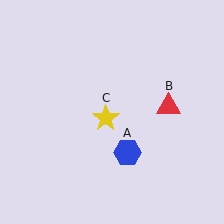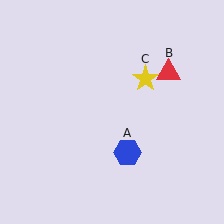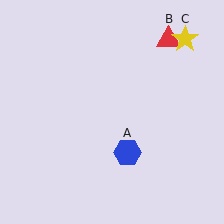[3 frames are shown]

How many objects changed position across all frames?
2 objects changed position: red triangle (object B), yellow star (object C).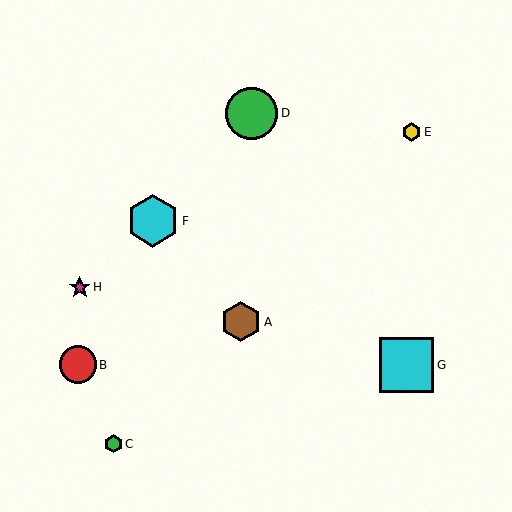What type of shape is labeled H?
Shape H is a magenta star.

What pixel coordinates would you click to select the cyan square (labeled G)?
Click at (407, 365) to select the cyan square G.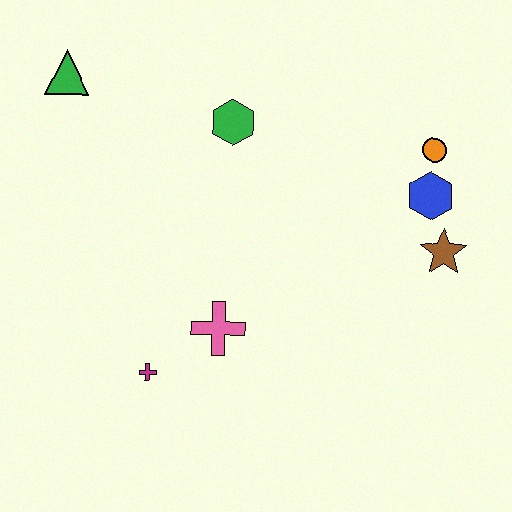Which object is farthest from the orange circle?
The green triangle is farthest from the orange circle.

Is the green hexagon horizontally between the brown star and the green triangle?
Yes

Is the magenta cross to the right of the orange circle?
No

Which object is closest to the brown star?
The blue hexagon is closest to the brown star.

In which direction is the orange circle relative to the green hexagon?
The orange circle is to the right of the green hexagon.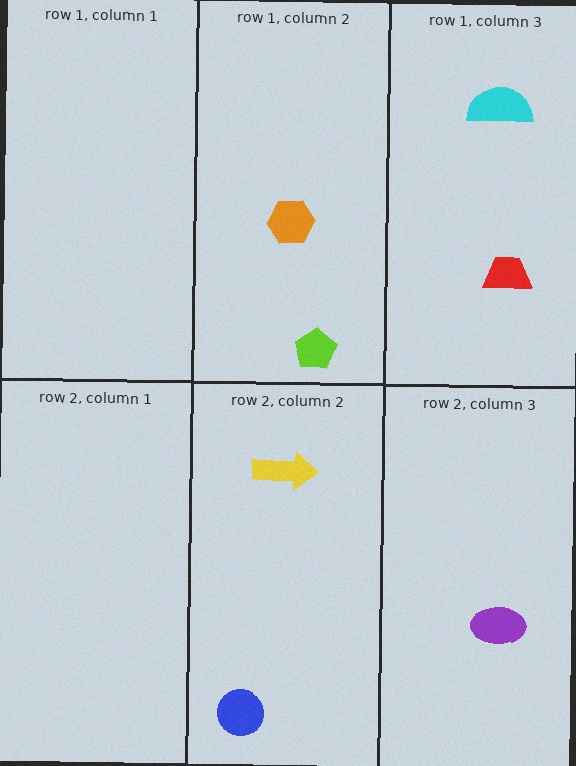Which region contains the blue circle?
The row 2, column 2 region.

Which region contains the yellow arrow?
The row 2, column 2 region.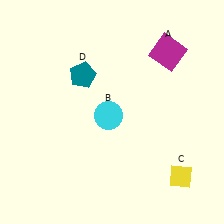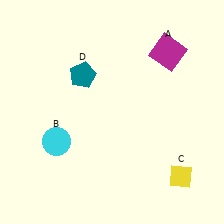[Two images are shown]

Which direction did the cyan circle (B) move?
The cyan circle (B) moved left.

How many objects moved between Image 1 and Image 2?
1 object moved between the two images.